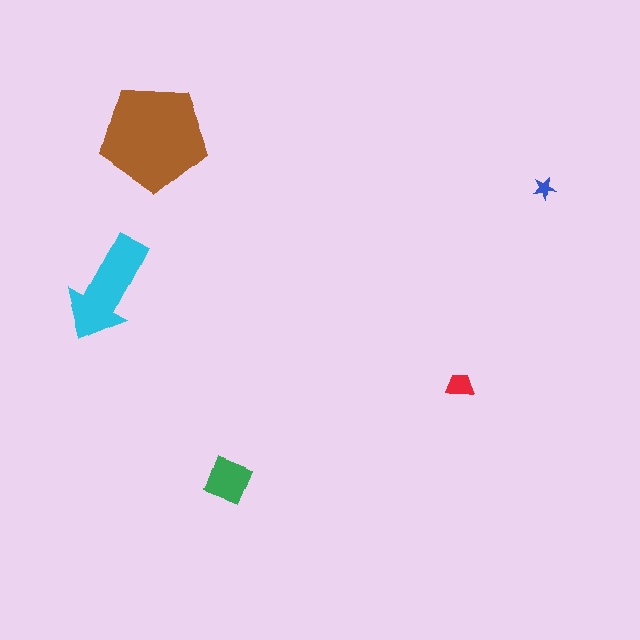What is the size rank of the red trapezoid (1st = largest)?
4th.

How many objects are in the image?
There are 5 objects in the image.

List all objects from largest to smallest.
The brown pentagon, the cyan arrow, the green diamond, the red trapezoid, the blue star.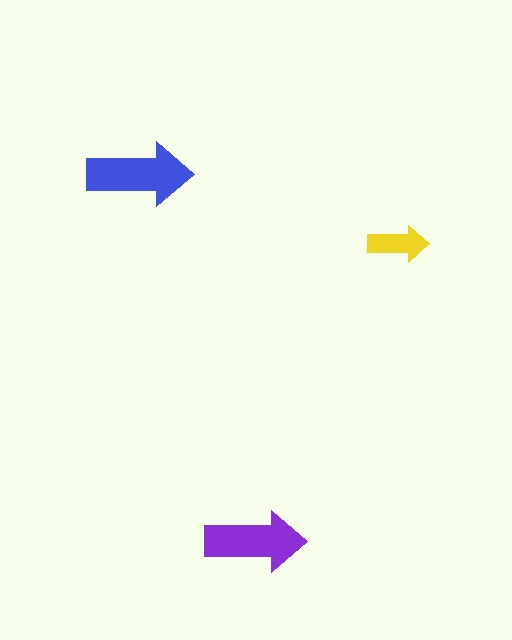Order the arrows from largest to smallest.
the blue one, the purple one, the yellow one.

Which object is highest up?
The blue arrow is topmost.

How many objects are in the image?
There are 3 objects in the image.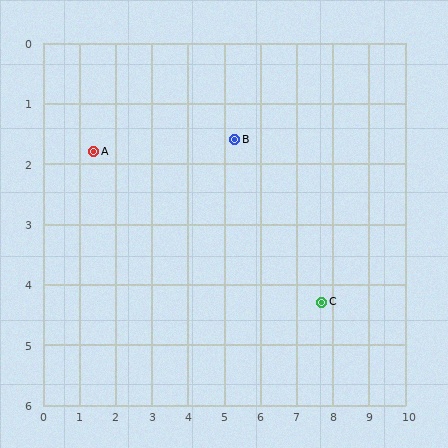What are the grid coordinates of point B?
Point B is at approximately (5.3, 1.6).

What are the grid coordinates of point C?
Point C is at approximately (7.7, 4.3).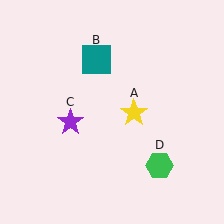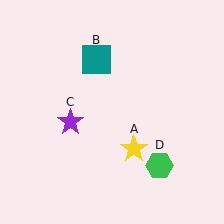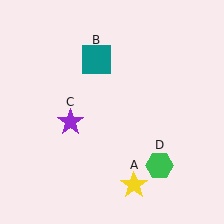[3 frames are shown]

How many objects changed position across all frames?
1 object changed position: yellow star (object A).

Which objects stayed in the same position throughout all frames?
Teal square (object B) and purple star (object C) and green hexagon (object D) remained stationary.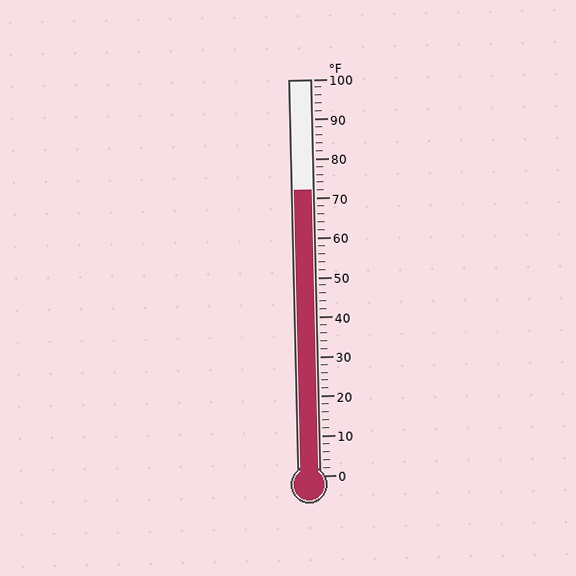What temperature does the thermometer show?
The thermometer shows approximately 72°F.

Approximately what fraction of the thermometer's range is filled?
The thermometer is filled to approximately 70% of its range.